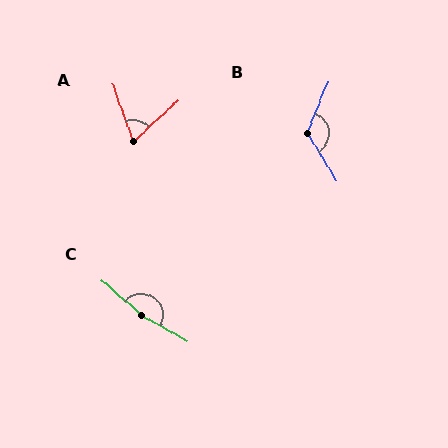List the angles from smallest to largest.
A (67°), B (127°), C (167°).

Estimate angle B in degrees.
Approximately 127 degrees.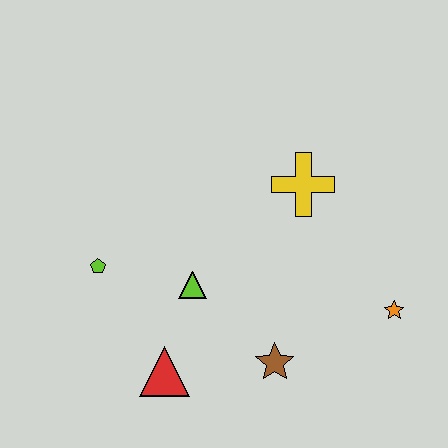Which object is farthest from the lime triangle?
The orange star is farthest from the lime triangle.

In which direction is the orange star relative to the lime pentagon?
The orange star is to the right of the lime pentagon.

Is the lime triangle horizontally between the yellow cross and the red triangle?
Yes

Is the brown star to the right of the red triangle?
Yes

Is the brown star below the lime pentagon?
Yes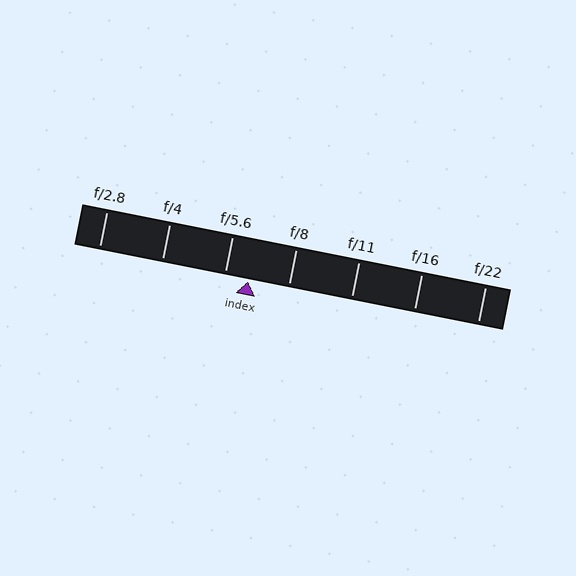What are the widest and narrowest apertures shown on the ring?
The widest aperture shown is f/2.8 and the narrowest is f/22.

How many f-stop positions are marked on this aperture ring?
There are 7 f-stop positions marked.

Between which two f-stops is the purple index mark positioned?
The index mark is between f/5.6 and f/8.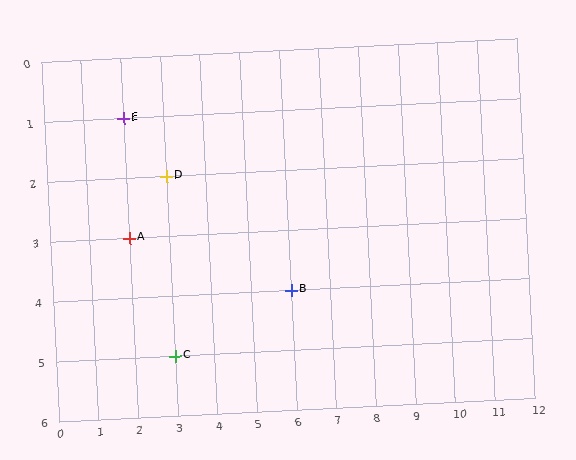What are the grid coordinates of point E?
Point E is at grid coordinates (2, 1).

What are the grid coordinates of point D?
Point D is at grid coordinates (3, 2).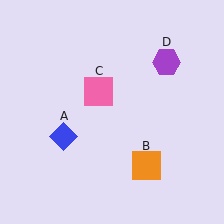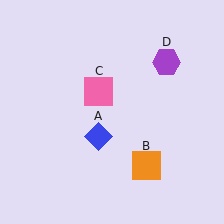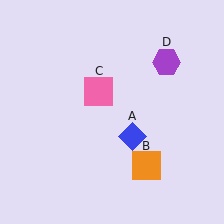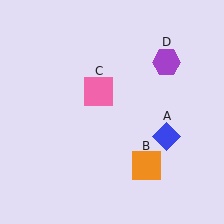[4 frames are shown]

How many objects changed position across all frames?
1 object changed position: blue diamond (object A).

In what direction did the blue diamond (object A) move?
The blue diamond (object A) moved right.